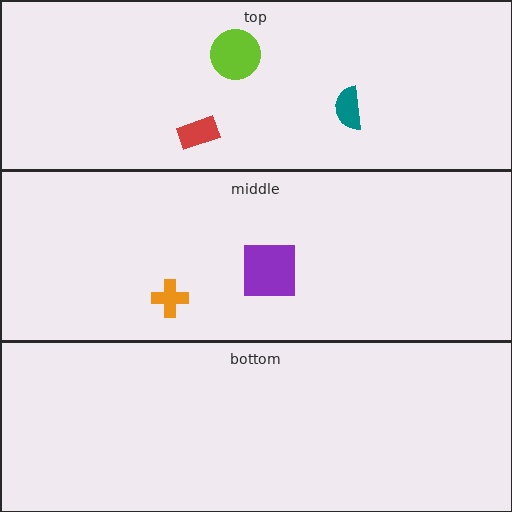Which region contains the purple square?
The middle region.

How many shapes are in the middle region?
2.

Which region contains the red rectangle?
The top region.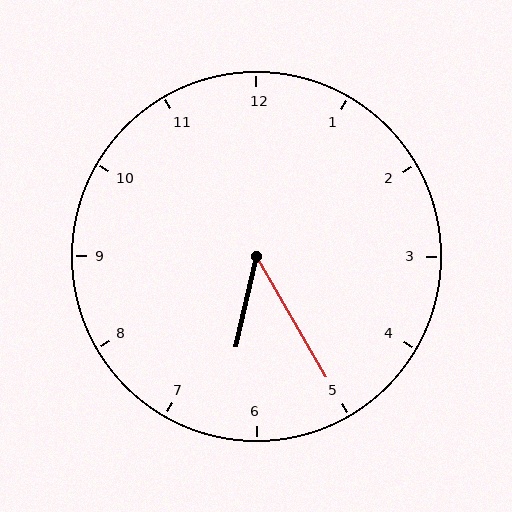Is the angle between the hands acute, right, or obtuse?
It is acute.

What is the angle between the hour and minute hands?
Approximately 42 degrees.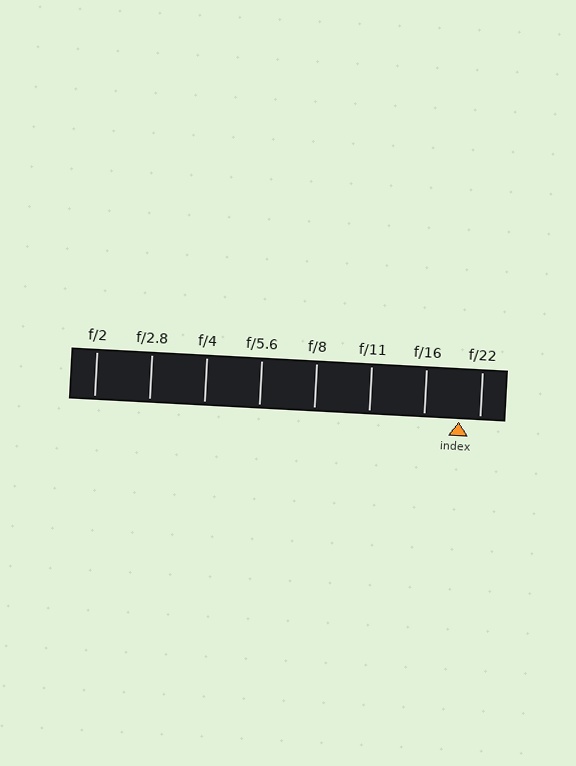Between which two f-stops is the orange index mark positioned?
The index mark is between f/16 and f/22.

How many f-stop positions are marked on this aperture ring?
There are 8 f-stop positions marked.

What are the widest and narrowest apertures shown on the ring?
The widest aperture shown is f/2 and the narrowest is f/22.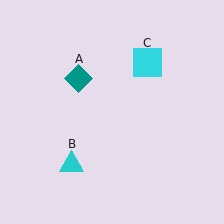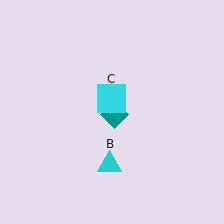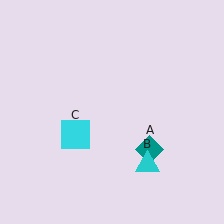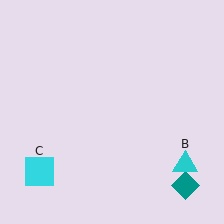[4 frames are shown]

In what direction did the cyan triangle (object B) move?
The cyan triangle (object B) moved right.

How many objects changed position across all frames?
3 objects changed position: teal diamond (object A), cyan triangle (object B), cyan square (object C).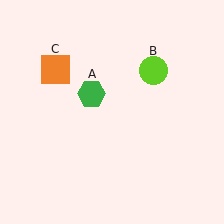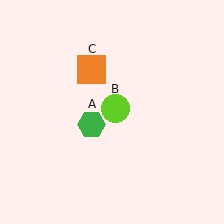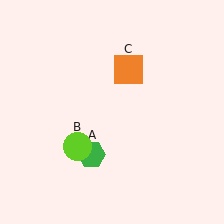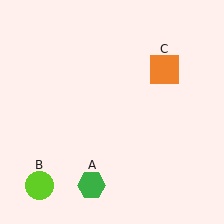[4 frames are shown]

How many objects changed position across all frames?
3 objects changed position: green hexagon (object A), lime circle (object B), orange square (object C).